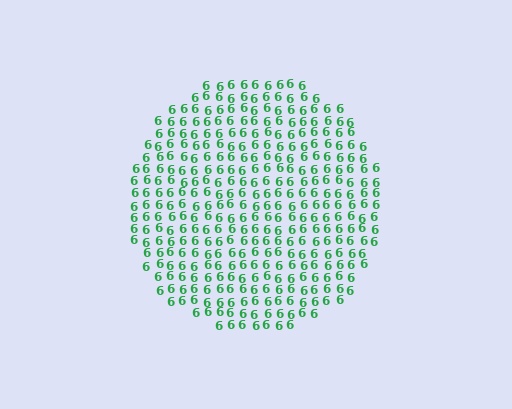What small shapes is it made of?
It is made of small digit 6's.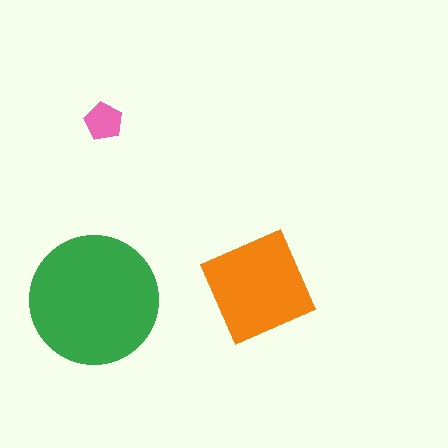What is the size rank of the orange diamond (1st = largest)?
2nd.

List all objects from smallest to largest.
The pink pentagon, the orange diamond, the green circle.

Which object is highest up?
The pink pentagon is topmost.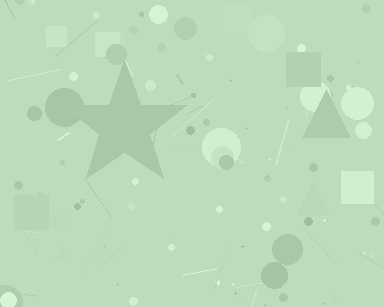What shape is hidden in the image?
A star is hidden in the image.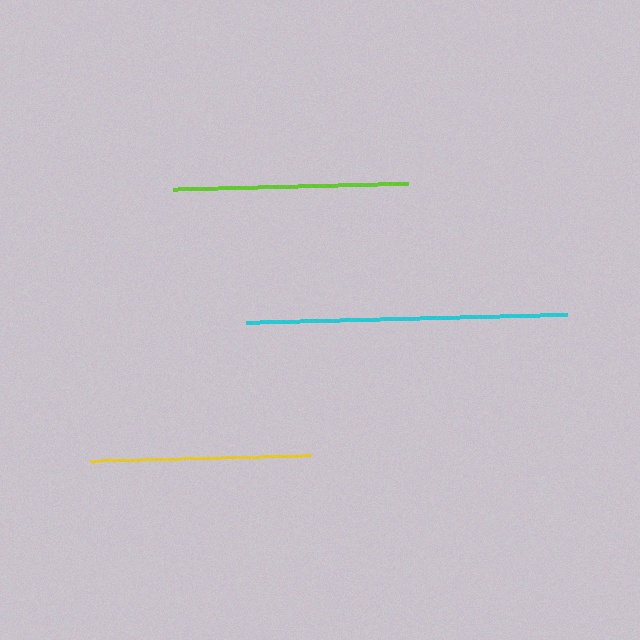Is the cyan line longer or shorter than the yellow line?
The cyan line is longer than the yellow line.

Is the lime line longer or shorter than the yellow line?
The lime line is longer than the yellow line.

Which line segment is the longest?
The cyan line is the longest at approximately 321 pixels.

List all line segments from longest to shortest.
From longest to shortest: cyan, lime, yellow.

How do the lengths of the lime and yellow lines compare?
The lime and yellow lines are approximately the same length.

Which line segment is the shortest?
The yellow line is the shortest at approximately 221 pixels.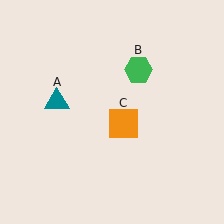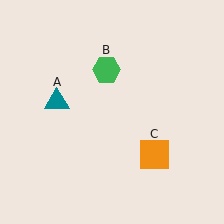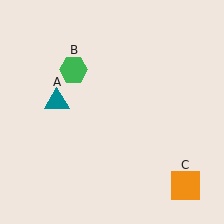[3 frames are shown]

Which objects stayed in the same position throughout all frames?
Teal triangle (object A) remained stationary.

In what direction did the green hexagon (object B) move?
The green hexagon (object B) moved left.